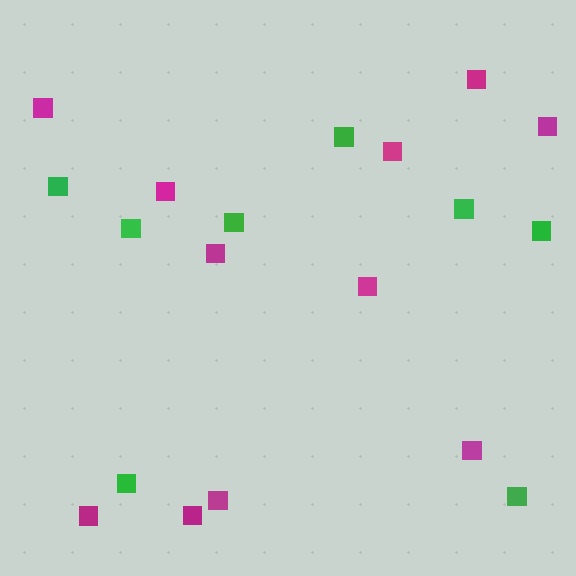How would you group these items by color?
There are 2 groups: one group of green squares (8) and one group of magenta squares (11).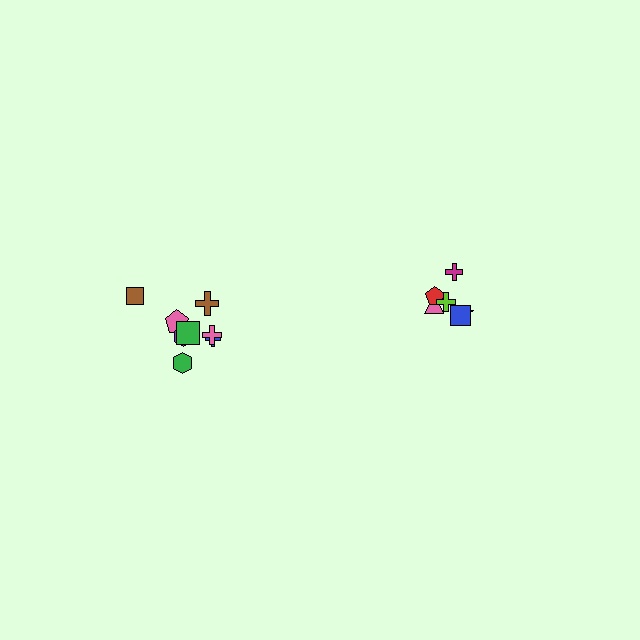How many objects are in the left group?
There are 8 objects.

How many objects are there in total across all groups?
There are 14 objects.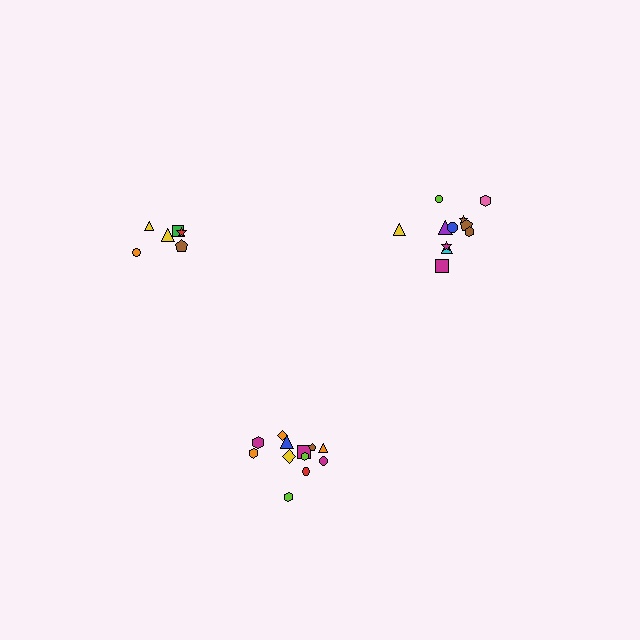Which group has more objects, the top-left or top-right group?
The top-right group.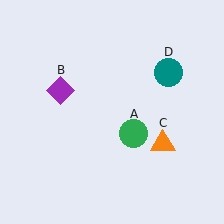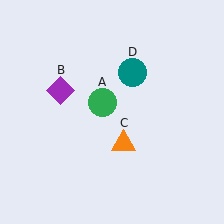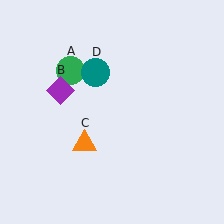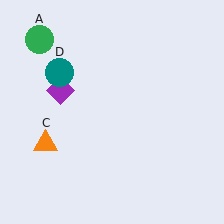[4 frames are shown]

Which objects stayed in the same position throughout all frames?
Purple diamond (object B) remained stationary.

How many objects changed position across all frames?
3 objects changed position: green circle (object A), orange triangle (object C), teal circle (object D).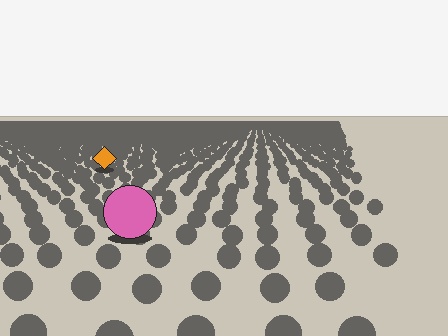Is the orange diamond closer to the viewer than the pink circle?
No. The pink circle is closer — you can tell from the texture gradient: the ground texture is coarser near it.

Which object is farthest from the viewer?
The orange diamond is farthest from the viewer. It appears smaller and the ground texture around it is denser.